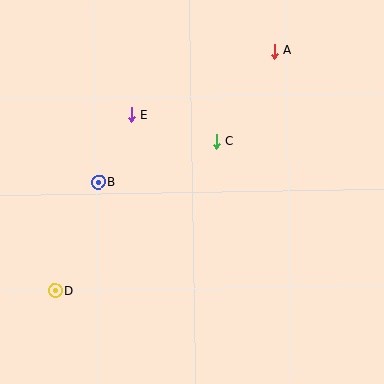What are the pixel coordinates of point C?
Point C is at (216, 141).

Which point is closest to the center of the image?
Point C at (216, 141) is closest to the center.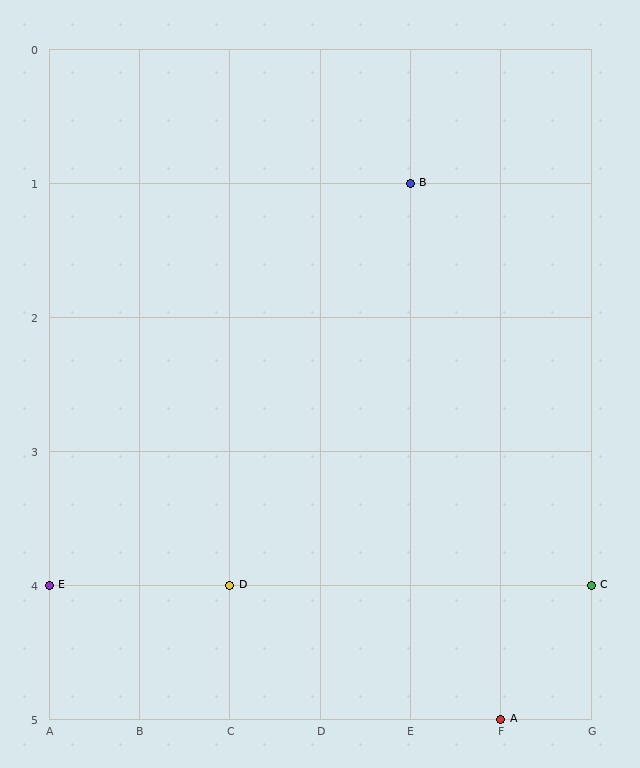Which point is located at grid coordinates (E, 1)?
Point B is at (E, 1).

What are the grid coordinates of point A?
Point A is at grid coordinates (F, 5).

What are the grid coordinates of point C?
Point C is at grid coordinates (G, 4).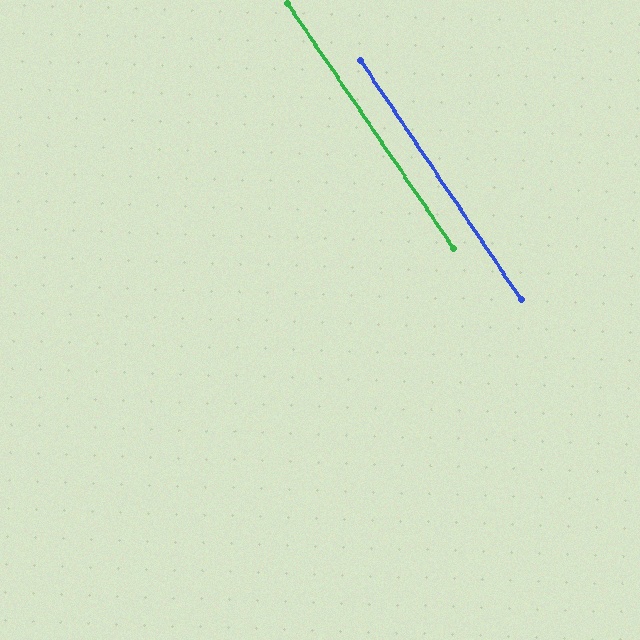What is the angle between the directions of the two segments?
Approximately 0 degrees.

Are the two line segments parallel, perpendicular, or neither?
Parallel — their directions differ by only 0.0°.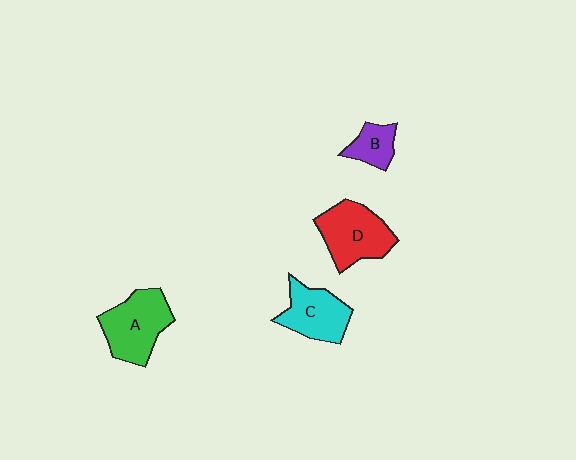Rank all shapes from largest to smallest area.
From largest to smallest: A (green), D (red), C (cyan), B (purple).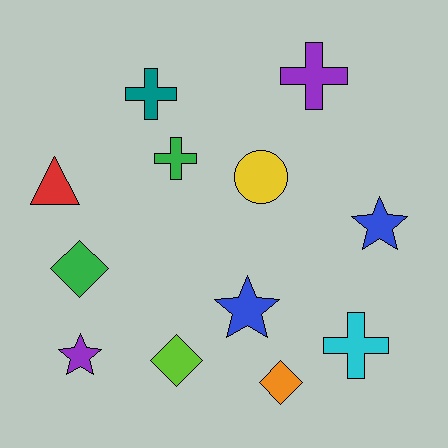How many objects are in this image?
There are 12 objects.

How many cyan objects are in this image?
There is 1 cyan object.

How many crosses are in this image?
There are 4 crosses.